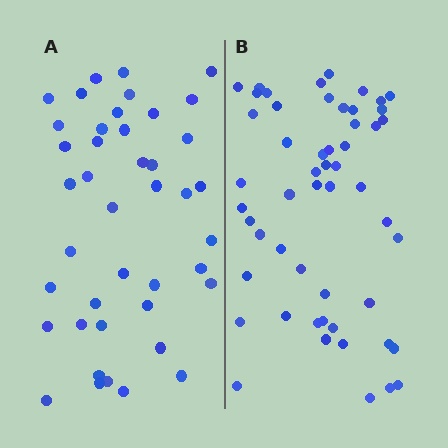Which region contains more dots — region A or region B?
Region B (the right region) has more dots.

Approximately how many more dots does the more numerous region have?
Region B has roughly 12 or so more dots than region A.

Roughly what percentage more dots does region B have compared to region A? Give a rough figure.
About 25% more.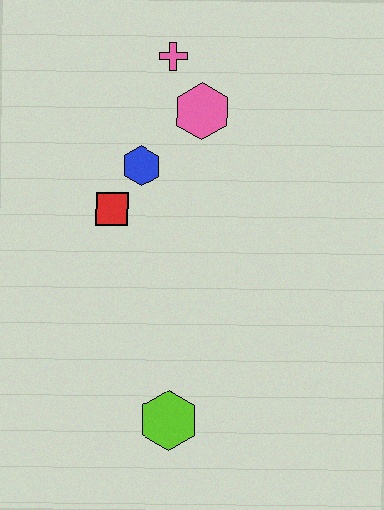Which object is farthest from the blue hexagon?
The lime hexagon is farthest from the blue hexagon.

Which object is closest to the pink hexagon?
The pink cross is closest to the pink hexagon.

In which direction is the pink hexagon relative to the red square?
The pink hexagon is above the red square.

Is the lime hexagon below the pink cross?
Yes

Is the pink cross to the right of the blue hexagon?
Yes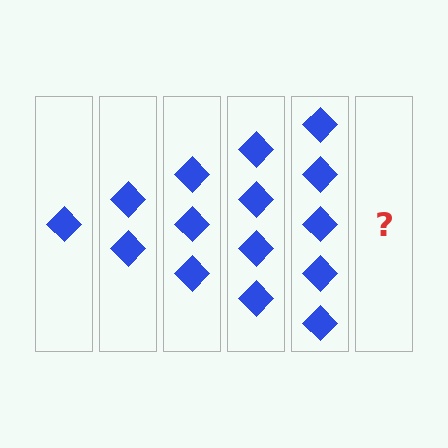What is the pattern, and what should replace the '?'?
The pattern is that each step adds one more diamond. The '?' should be 6 diamonds.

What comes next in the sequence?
The next element should be 6 diamonds.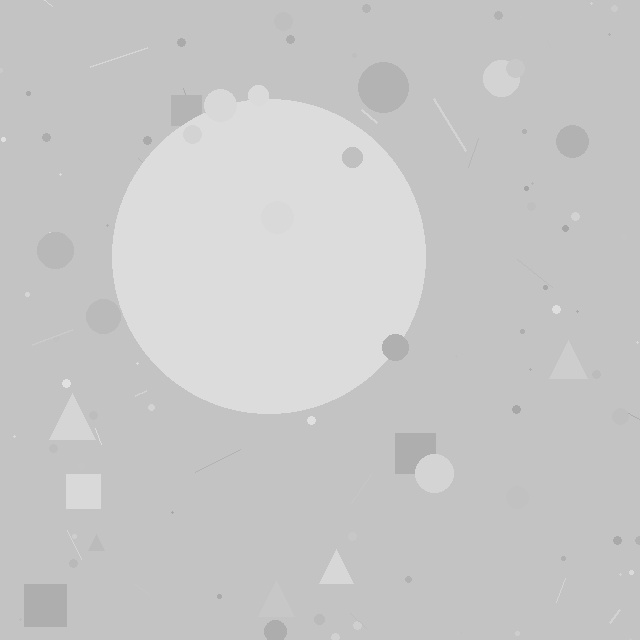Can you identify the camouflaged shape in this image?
The camouflaged shape is a circle.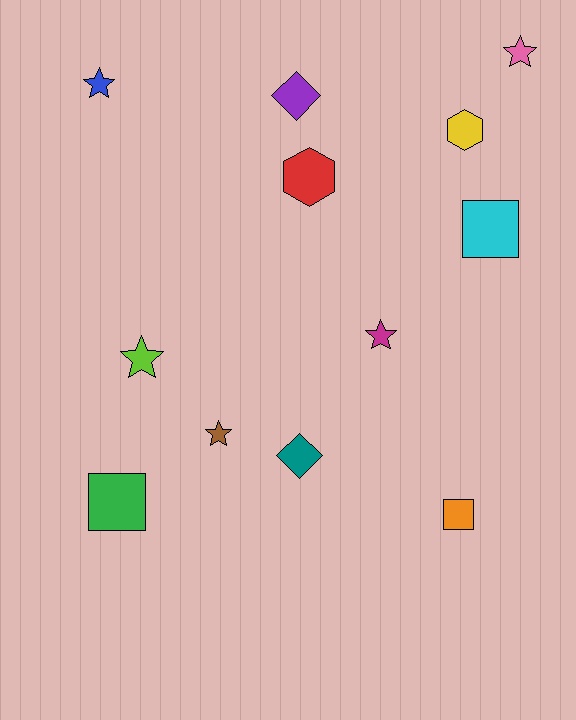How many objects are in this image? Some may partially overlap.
There are 12 objects.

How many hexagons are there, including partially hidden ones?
There are 2 hexagons.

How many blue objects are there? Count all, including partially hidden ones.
There is 1 blue object.